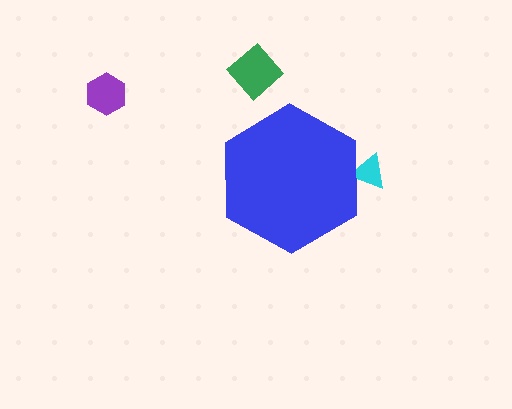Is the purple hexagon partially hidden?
No, the purple hexagon is fully visible.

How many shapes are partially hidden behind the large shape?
1 shape is partially hidden.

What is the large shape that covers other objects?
A blue hexagon.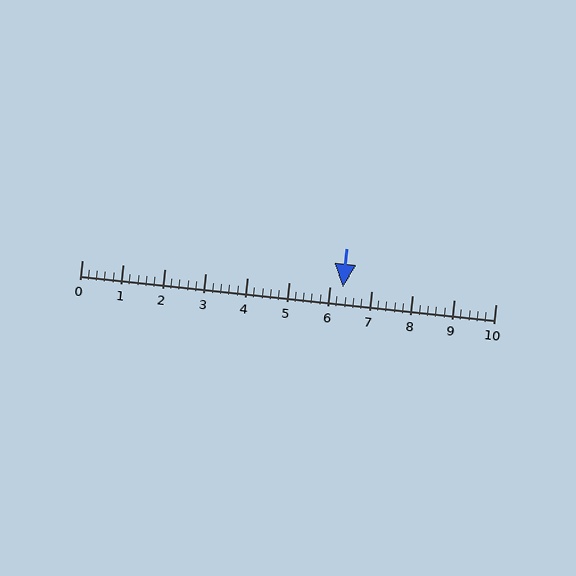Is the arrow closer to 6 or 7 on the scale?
The arrow is closer to 6.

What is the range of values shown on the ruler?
The ruler shows values from 0 to 10.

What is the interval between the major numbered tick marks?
The major tick marks are spaced 1 units apart.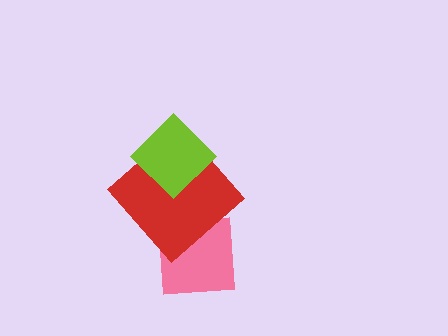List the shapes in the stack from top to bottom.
From top to bottom: the lime diamond, the red diamond, the pink square.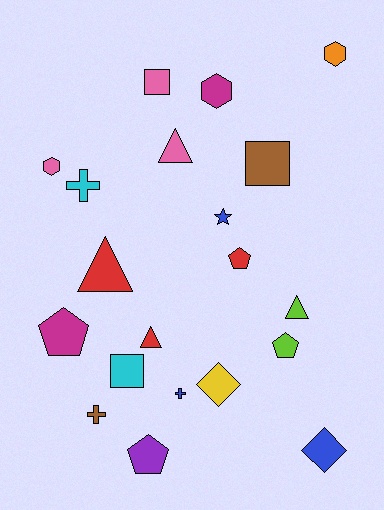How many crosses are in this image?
There are 3 crosses.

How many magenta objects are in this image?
There are 2 magenta objects.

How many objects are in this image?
There are 20 objects.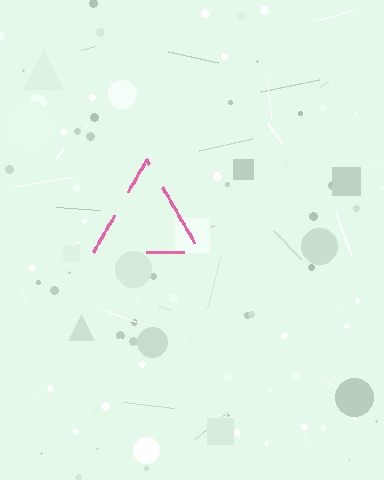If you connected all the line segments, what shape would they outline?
They would outline a triangle.